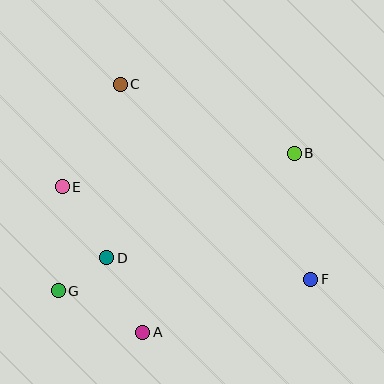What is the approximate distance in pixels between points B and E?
The distance between B and E is approximately 234 pixels.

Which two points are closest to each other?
Points D and G are closest to each other.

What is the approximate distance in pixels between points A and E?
The distance between A and E is approximately 166 pixels.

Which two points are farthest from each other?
Points B and G are farthest from each other.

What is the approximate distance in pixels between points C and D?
The distance between C and D is approximately 174 pixels.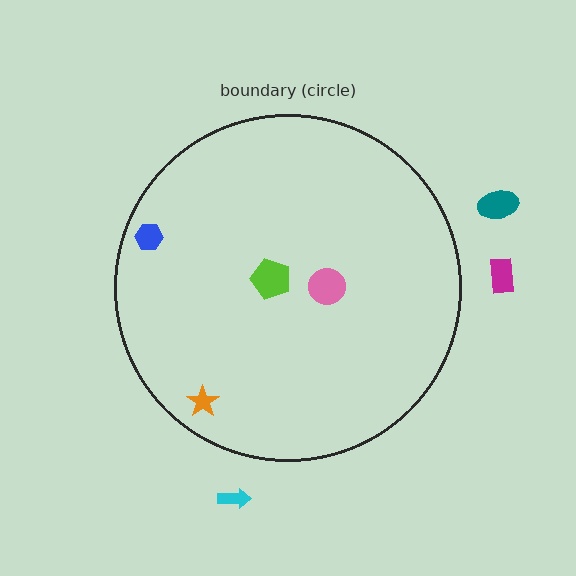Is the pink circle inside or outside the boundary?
Inside.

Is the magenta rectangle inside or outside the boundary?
Outside.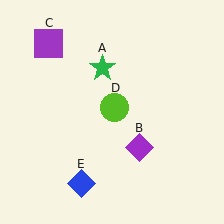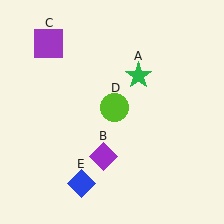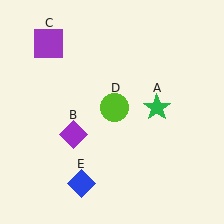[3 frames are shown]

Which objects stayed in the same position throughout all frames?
Purple square (object C) and lime circle (object D) and blue diamond (object E) remained stationary.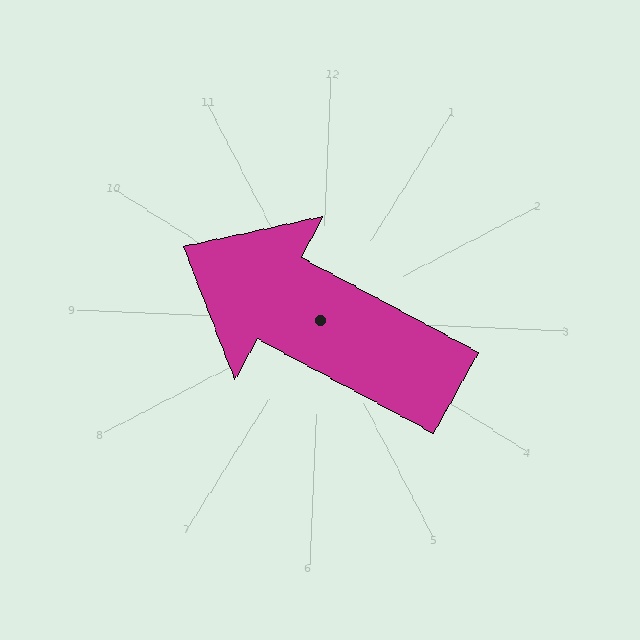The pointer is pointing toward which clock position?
Roughly 10 o'clock.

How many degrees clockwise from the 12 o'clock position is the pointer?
Approximately 296 degrees.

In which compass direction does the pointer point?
Northwest.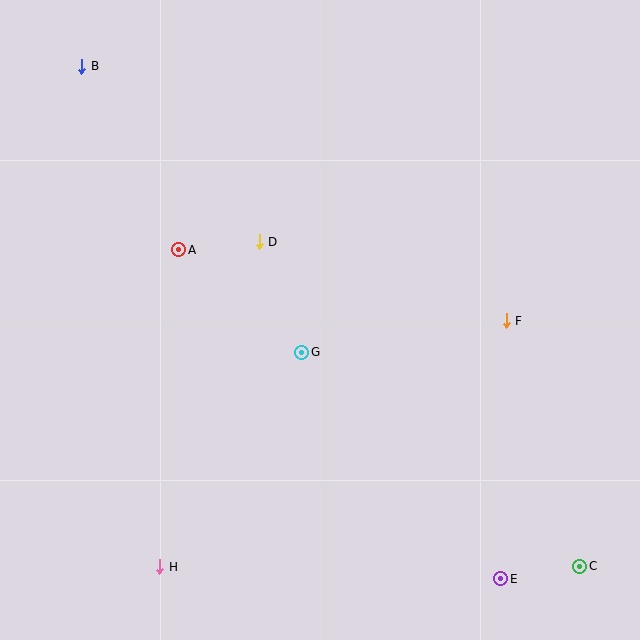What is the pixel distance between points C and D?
The distance between C and D is 456 pixels.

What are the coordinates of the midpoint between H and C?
The midpoint between H and C is at (370, 567).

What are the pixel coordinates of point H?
Point H is at (160, 567).